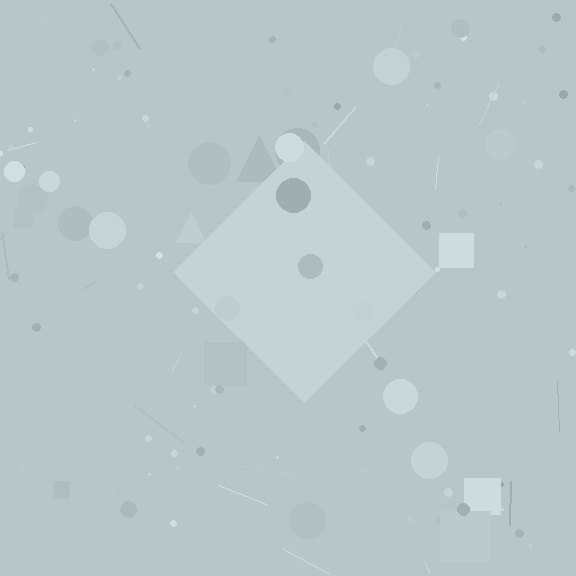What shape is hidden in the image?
A diamond is hidden in the image.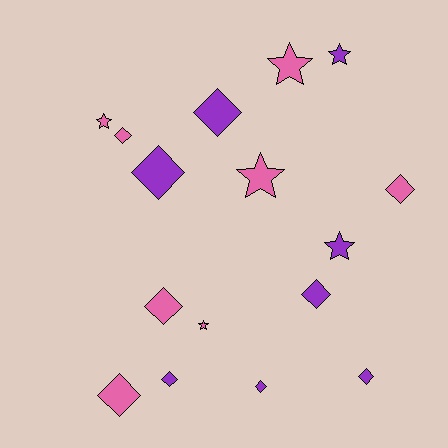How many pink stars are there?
There are 4 pink stars.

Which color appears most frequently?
Purple, with 8 objects.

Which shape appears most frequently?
Diamond, with 10 objects.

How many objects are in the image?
There are 16 objects.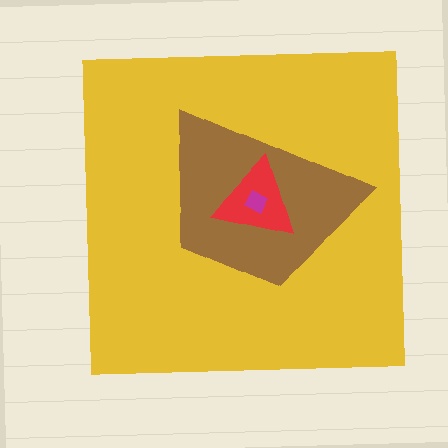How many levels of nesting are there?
4.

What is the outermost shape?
The yellow square.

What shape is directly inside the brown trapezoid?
The red triangle.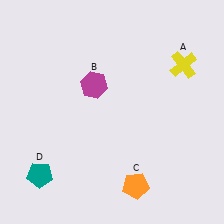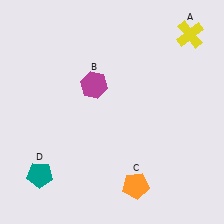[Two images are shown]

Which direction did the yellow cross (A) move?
The yellow cross (A) moved up.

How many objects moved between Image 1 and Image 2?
1 object moved between the two images.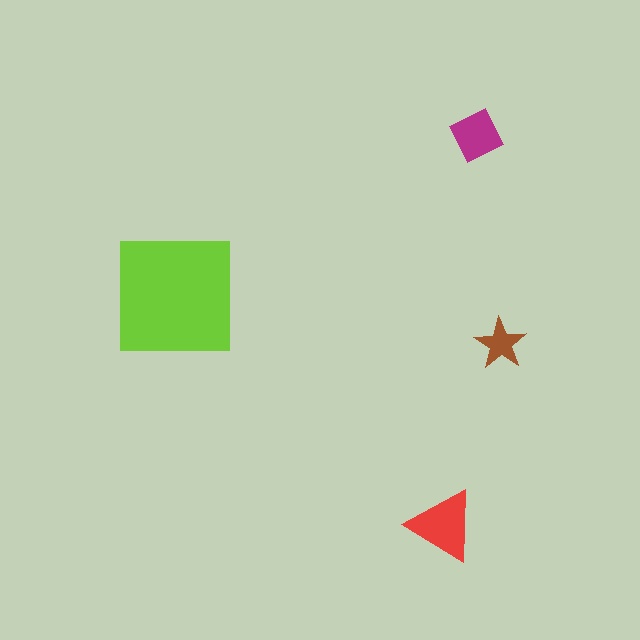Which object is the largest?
The lime square.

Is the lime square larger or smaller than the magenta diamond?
Larger.